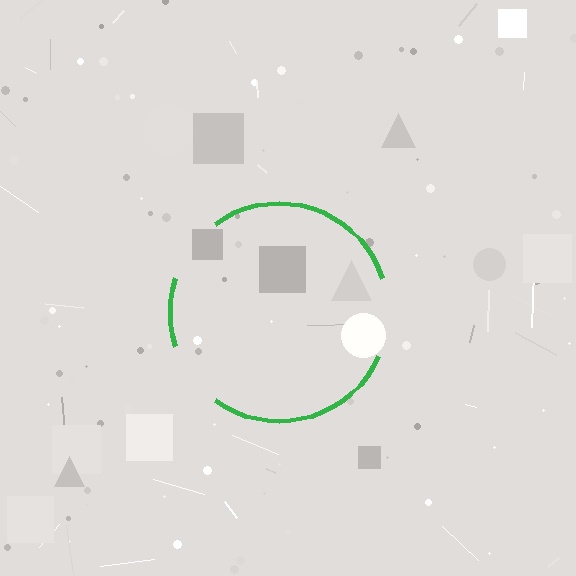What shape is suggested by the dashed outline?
The dashed outline suggests a circle.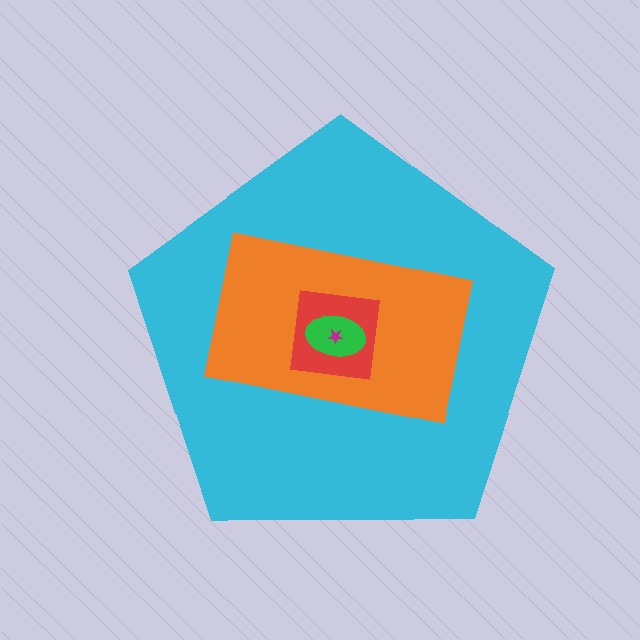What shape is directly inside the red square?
The green ellipse.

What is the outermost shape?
The cyan pentagon.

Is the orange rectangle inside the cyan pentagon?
Yes.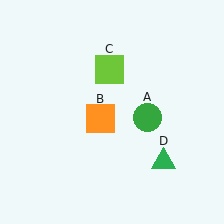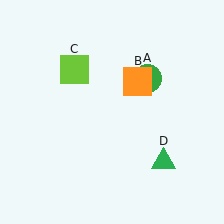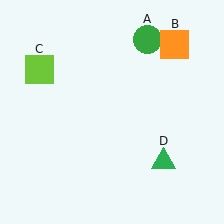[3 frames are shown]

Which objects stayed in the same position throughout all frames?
Green triangle (object D) remained stationary.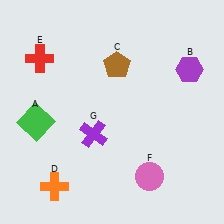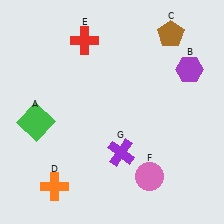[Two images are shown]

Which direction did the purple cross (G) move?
The purple cross (G) moved right.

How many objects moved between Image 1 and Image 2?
3 objects moved between the two images.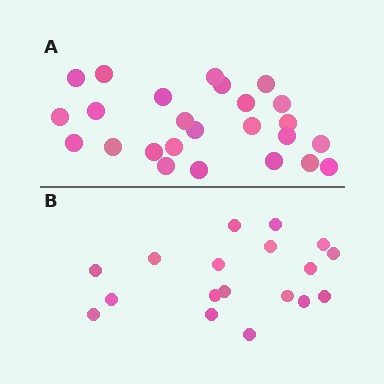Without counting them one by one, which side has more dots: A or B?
Region A (the top region) has more dots.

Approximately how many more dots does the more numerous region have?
Region A has roughly 8 or so more dots than region B.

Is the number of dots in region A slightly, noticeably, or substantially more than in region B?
Region A has noticeably more, but not dramatically so. The ratio is roughly 1.4 to 1.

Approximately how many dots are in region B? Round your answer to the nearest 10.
About 20 dots. (The exact count is 18, which rounds to 20.)